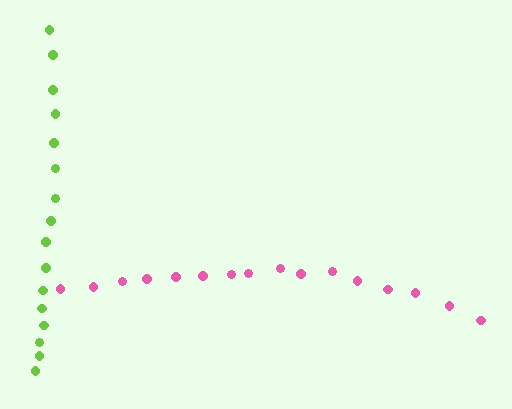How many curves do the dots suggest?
There are 2 distinct paths.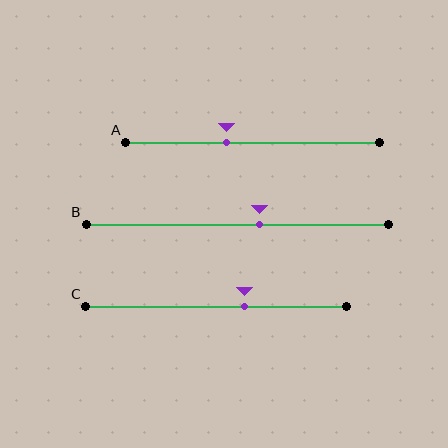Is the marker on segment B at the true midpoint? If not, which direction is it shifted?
No, the marker on segment B is shifted to the right by about 8% of the segment length.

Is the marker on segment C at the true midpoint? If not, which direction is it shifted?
No, the marker on segment C is shifted to the right by about 11% of the segment length.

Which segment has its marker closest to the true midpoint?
Segment B has its marker closest to the true midpoint.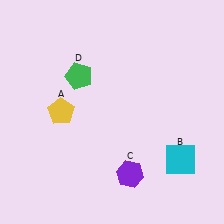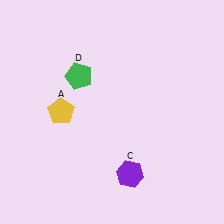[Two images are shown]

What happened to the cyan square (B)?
The cyan square (B) was removed in Image 2. It was in the bottom-right area of Image 1.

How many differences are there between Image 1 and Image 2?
There is 1 difference between the two images.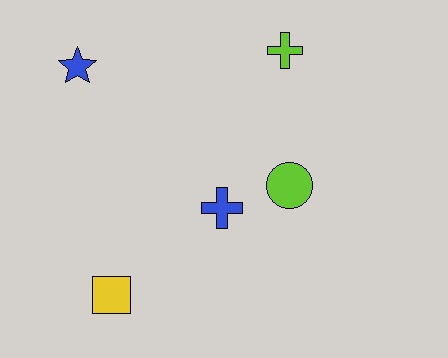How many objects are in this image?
There are 5 objects.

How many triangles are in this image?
There are no triangles.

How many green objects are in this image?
There are no green objects.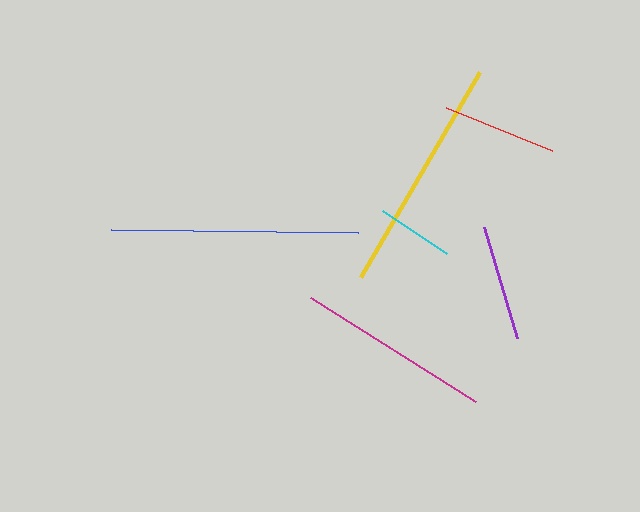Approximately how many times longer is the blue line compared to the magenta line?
The blue line is approximately 1.3 times the length of the magenta line.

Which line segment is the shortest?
The cyan line is the shortest at approximately 77 pixels.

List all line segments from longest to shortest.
From longest to shortest: blue, yellow, magenta, purple, red, cyan.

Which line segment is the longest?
The blue line is the longest at approximately 247 pixels.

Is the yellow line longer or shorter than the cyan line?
The yellow line is longer than the cyan line.